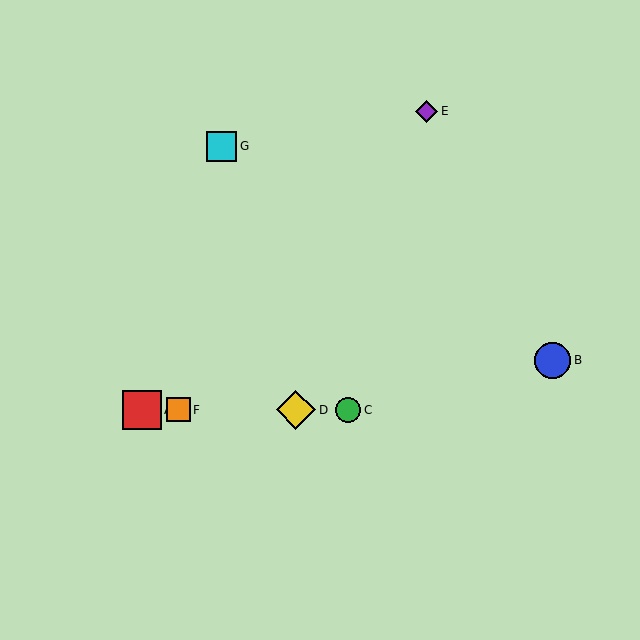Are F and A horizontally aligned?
Yes, both are at y≈410.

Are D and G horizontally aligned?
No, D is at y≈410 and G is at y≈146.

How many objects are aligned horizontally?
4 objects (A, C, D, F) are aligned horizontally.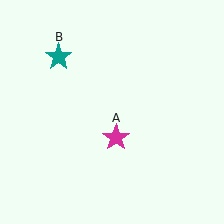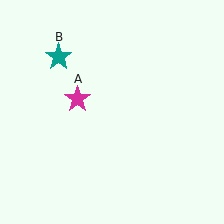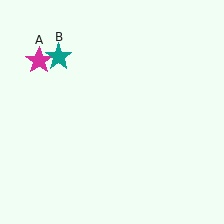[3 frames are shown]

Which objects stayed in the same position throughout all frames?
Teal star (object B) remained stationary.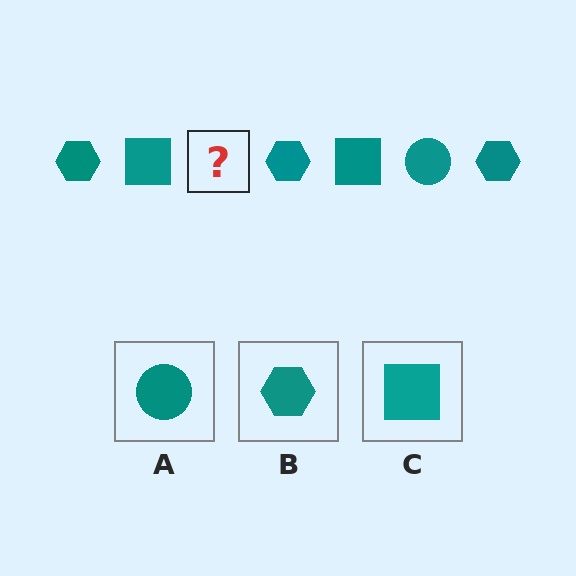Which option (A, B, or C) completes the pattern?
A.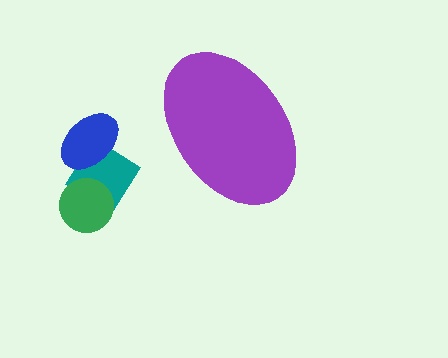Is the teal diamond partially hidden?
No, the teal diamond is fully visible.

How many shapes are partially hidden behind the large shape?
0 shapes are partially hidden.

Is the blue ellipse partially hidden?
No, the blue ellipse is fully visible.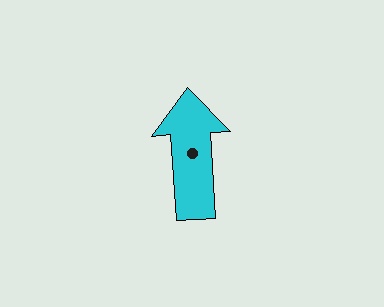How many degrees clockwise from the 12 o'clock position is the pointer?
Approximately 356 degrees.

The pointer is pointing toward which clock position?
Roughly 12 o'clock.